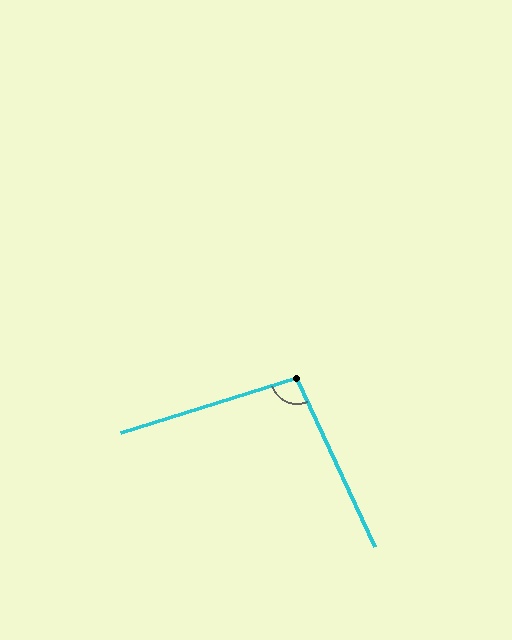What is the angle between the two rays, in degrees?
Approximately 97 degrees.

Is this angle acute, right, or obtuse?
It is obtuse.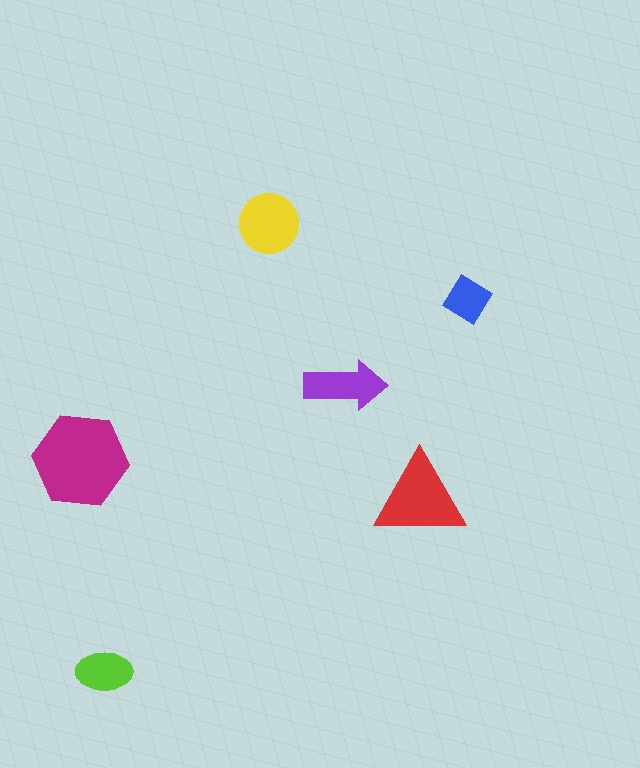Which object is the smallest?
The blue diamond.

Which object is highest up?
The yellow circle is topmost.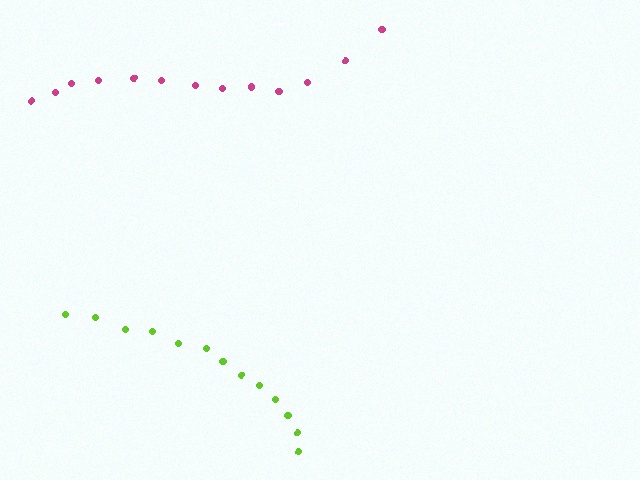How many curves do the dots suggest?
There are 2 distinct paths.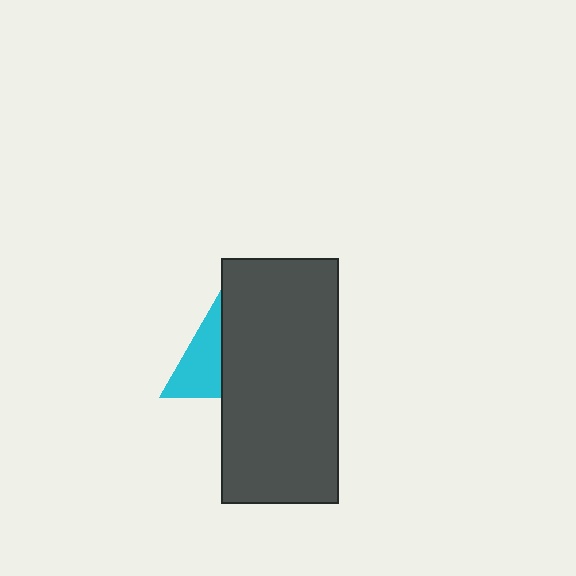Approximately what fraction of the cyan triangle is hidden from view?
Roughly 50% of the cyan triangle is hidden behind the dark gray rectangle.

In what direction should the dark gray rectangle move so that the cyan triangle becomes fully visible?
The dark gray rectangle should move right. That is the shortest direction to clear the overlap and leave the cyan triangle fully visible.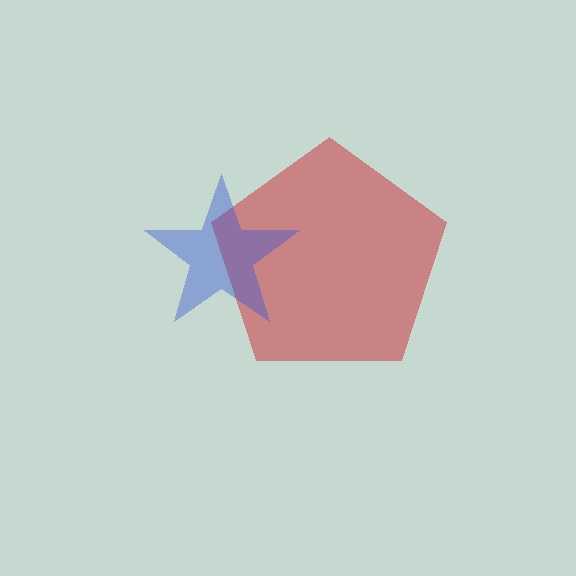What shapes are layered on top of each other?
The layered shapes are: a red pentagon, a blue star.